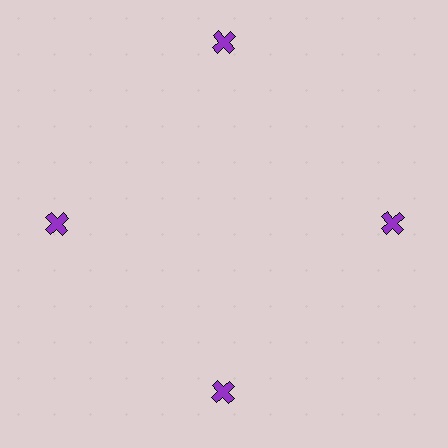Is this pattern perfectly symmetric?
No. The 4 purple crosses are arranged in a ring, but one element near the 12 o'clock position is pushed outward from the center, breaking the 4-fold rotational symmetry.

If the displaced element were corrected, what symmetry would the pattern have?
It would have 4-fold rotational symmetry — the pattern would map onto itself every 90 degrees.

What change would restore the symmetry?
The symmetry would be restored by moving it inward, back onto the ring so that all 4 crosses sit at equal angles and equal distance from the center.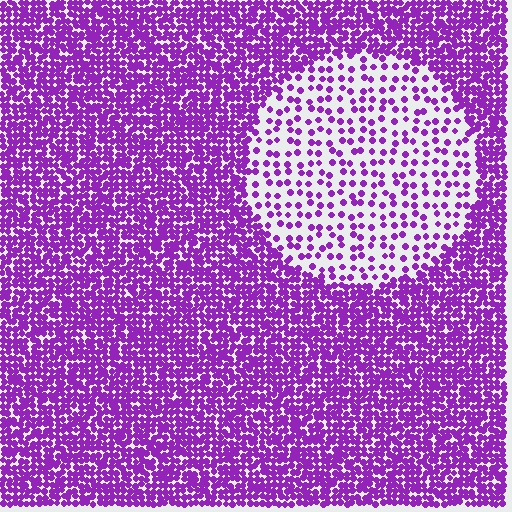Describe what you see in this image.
The image contains small purple elements arranged at two different densities. A circle-shaped region is visible where the elements are less densely packed than the surrounding area.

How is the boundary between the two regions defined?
The boundary is defined by a change in element density (approximately 3.0x ratio). All elements are the same color, size, and shape.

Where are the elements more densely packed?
The elements are more densely packed outside the circle boundary.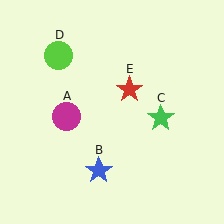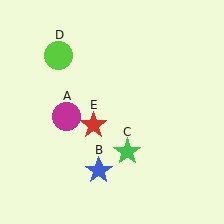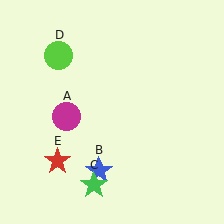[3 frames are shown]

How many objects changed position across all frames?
2 objects changed position: green star (object C), red star (object E).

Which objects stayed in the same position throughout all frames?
Magenta circle (object A) and blue star (object B) and lime circle (object D) remained stationary.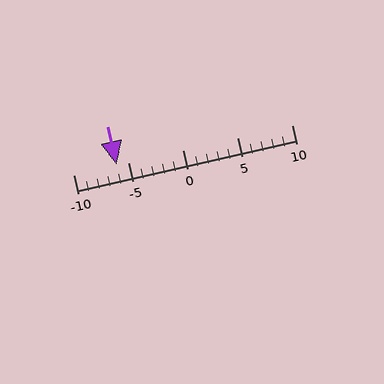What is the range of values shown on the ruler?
The ruler shows values from -10 to 10.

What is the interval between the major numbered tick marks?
The major tick marks are spaced 5 units apart.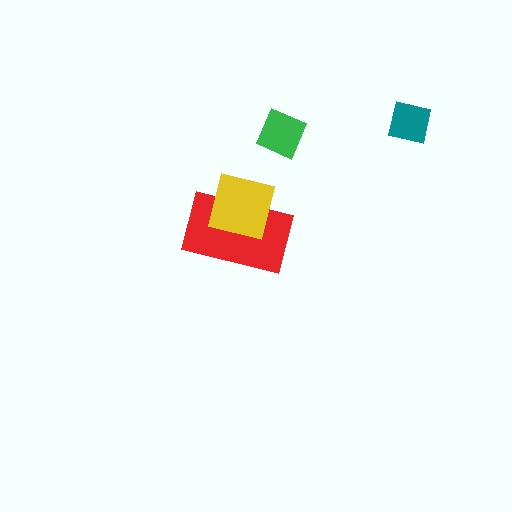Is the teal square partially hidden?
No, no other shape covers it.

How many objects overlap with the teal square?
0 objects overlap with the teal square.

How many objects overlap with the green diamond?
0 objects overlap with the green diamond.